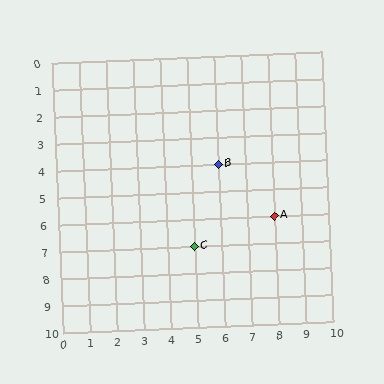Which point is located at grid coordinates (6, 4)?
Point B is at (6, 4).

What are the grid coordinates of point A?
Point A is at grid coordinates (8, 6).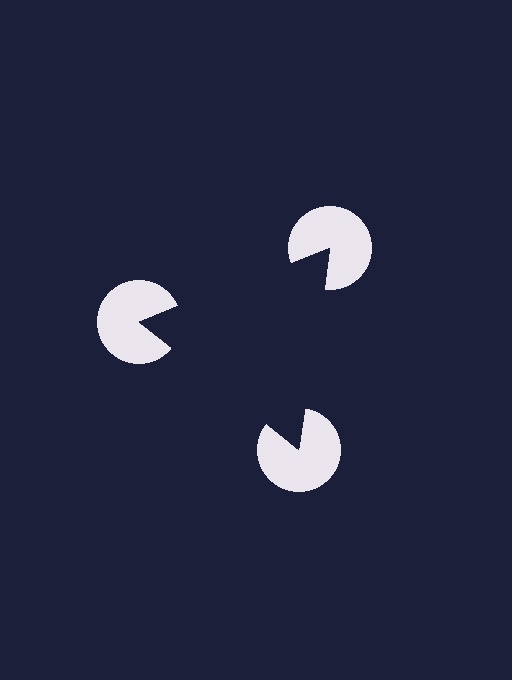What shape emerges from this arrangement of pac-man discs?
An illusory triangle — its edges are inferred from the aligned wedge cuts in the pac-man discs, not physically drawn.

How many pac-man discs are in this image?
There are 3 — one at each vertex of the illusory triangle.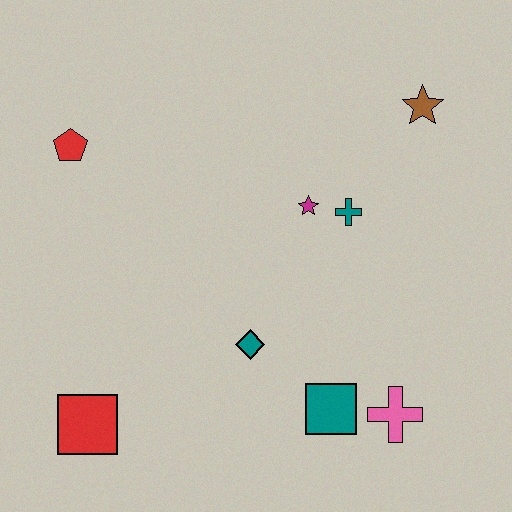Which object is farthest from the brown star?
The red square is farthest from the brown star.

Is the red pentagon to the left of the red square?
Yes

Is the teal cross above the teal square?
Yes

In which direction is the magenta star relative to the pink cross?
The magenta star is above the pink cross.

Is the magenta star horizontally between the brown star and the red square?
Yes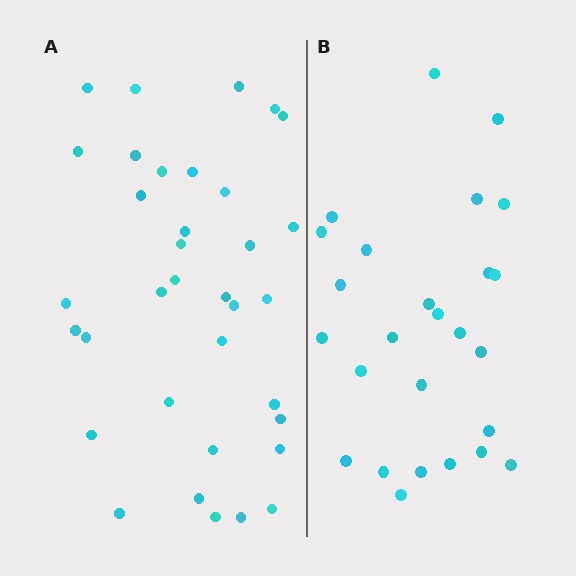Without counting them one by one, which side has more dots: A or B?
Region A (the left region) has more dots.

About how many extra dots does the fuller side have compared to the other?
Region A has roughly 8 or so more dots than region B.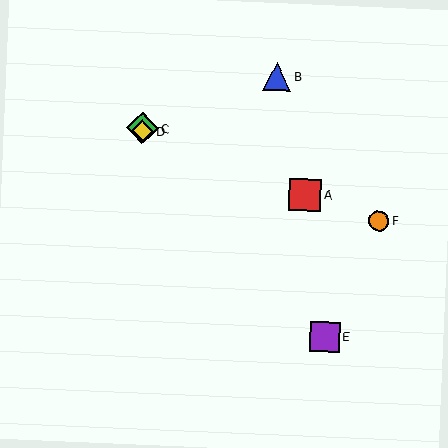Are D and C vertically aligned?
Yes, both are at x≈142.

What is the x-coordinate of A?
Object A is at x≈305.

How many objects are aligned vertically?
2 objects (C, D) are aligned vertically.